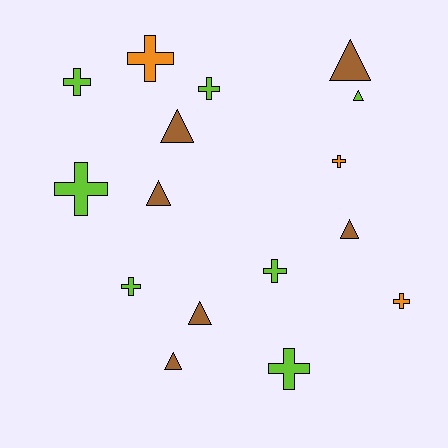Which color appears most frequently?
Lime, with 7 objects.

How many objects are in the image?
There are 16 objects.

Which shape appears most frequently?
Cross, with 9 objects.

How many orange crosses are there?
There are 3 orange crosses.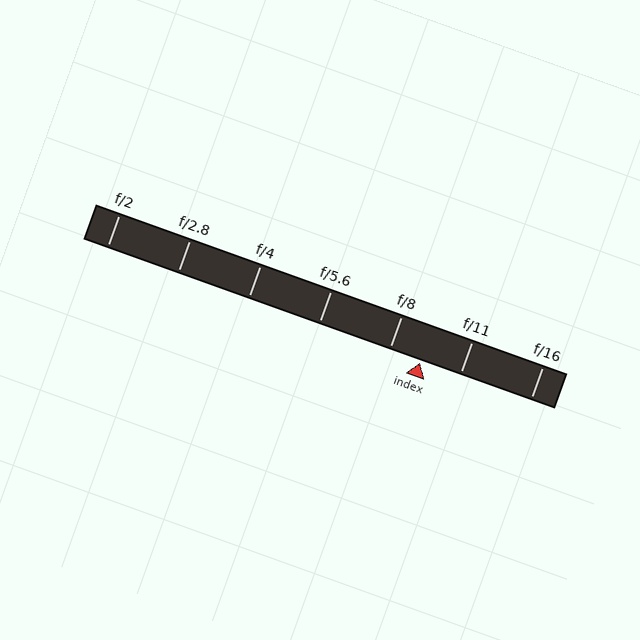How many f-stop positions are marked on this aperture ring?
There are 7 f-stop positions marked.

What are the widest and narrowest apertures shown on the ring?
The widest aperture shown is f/2 and the narrowest is f/16.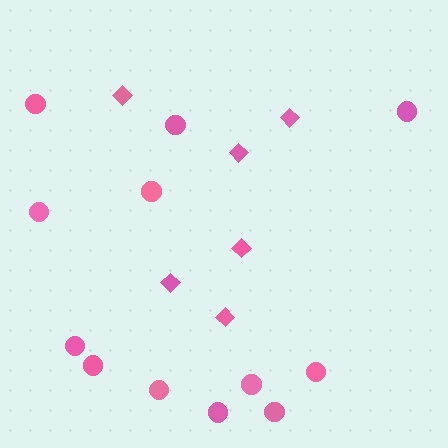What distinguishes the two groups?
There are 2 groups: one group of circles (12) and one group of diamonds (6).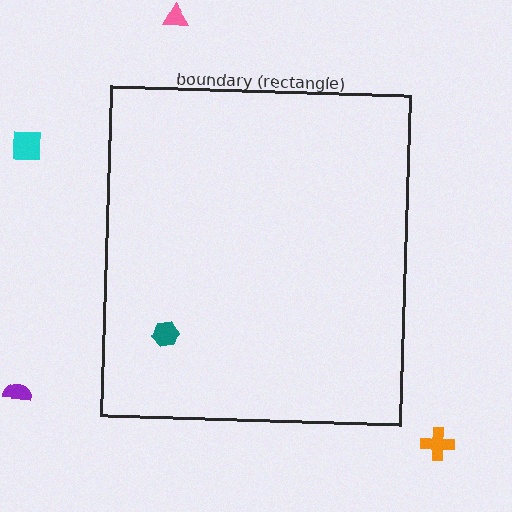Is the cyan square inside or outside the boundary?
Outside.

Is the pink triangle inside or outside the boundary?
Outside.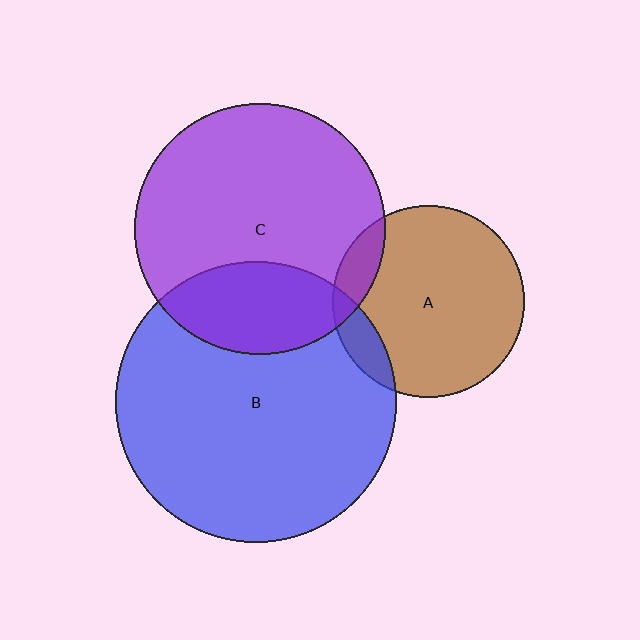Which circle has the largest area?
Circle B (blue).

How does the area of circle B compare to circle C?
Approximately 1.3 times.